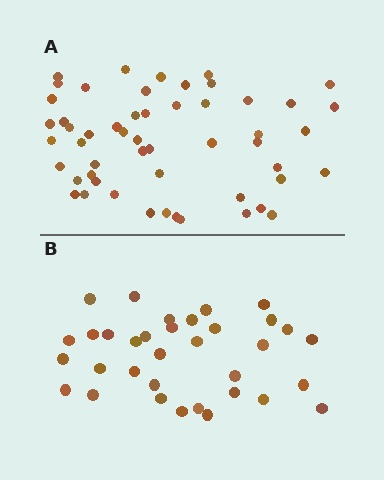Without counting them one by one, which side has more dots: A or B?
Region A (the top region) has more dots.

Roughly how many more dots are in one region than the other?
Region A has approximately 20 more dots than region B.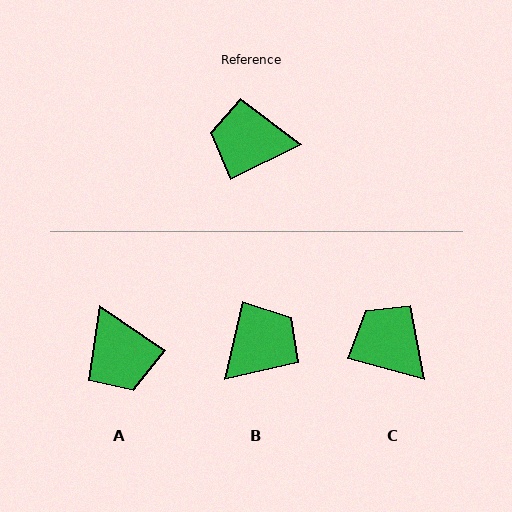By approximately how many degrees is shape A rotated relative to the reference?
Approximately 119 degrees counter-clockwise.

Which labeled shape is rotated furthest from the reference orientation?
B, about 130 degrees away.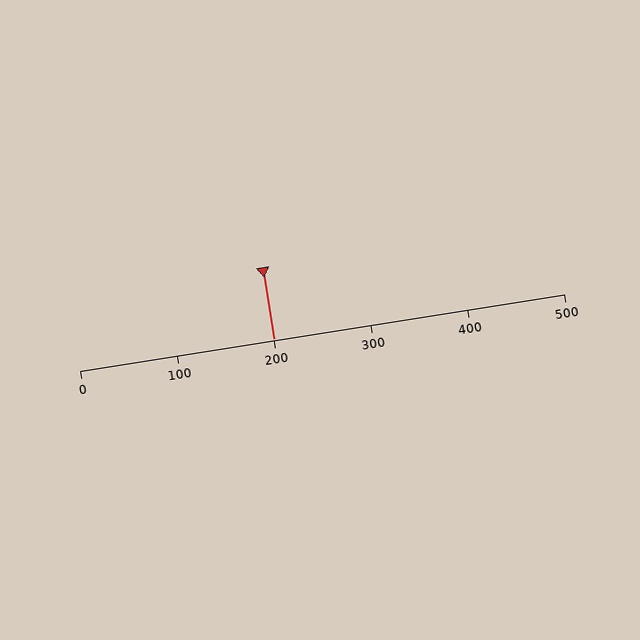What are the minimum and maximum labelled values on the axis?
The axis runs from 0 to 500.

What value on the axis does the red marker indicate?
The marker indicates approximately 200.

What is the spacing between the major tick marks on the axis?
The major ticks are spaced 100 apart.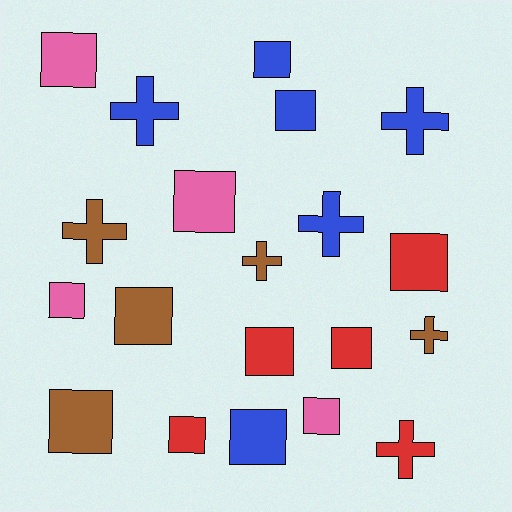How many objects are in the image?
There are 20 objects.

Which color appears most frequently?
Blue, with 6 objects.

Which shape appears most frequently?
Square, with 13 objects.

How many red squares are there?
There are 4 red squares.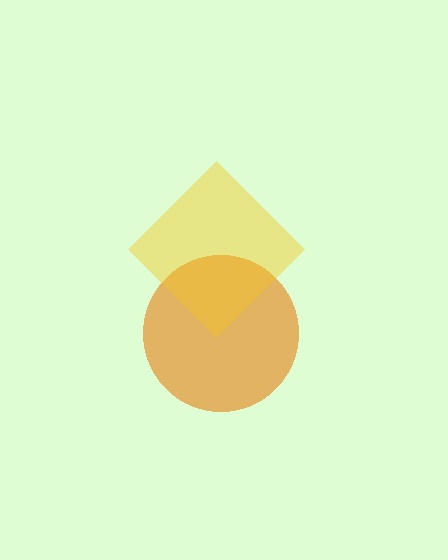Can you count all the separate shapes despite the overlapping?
Yes, there are 2 separate shapes.